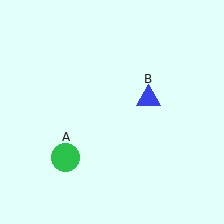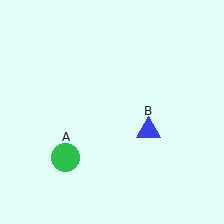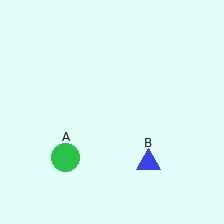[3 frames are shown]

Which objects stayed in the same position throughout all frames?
Green circle (object A) remained stationary.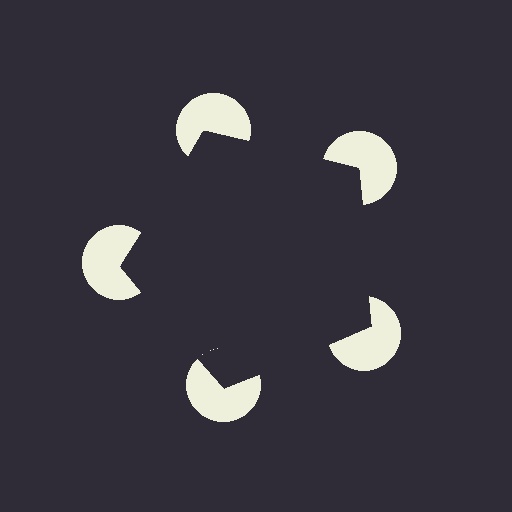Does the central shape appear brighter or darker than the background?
It typically appears slightly darker than the background, even though no actual brightness change is drawn.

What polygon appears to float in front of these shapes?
An illusory pentagon — its edges are inferred from the aligned wedge cuts in the pac-man discs, not physically drawn.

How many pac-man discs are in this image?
There are 5 — one at each vertex of the illusory pentagon.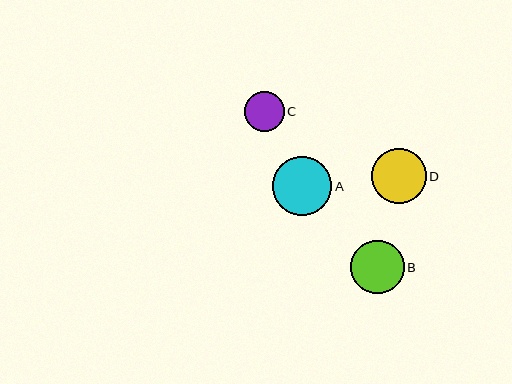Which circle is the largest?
Circle A is the largest with a size of approximately 60 pixels.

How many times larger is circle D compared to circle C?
Circle D is approximately 1.4 times the size of circle C.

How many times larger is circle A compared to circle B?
Circle A is approximately 1.1 times the size of circle B.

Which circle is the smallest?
Circle C is the smallest with a size of approximately 40 pixels.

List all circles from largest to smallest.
From largest to smallest: A, D, B, C.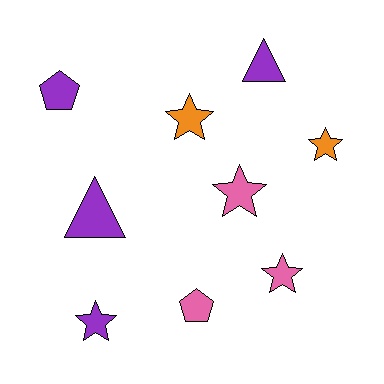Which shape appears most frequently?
Star, with 5 objects.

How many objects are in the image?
There are 9 objects.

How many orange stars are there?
There are 2 orange stars.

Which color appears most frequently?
Purple, with 4 objects.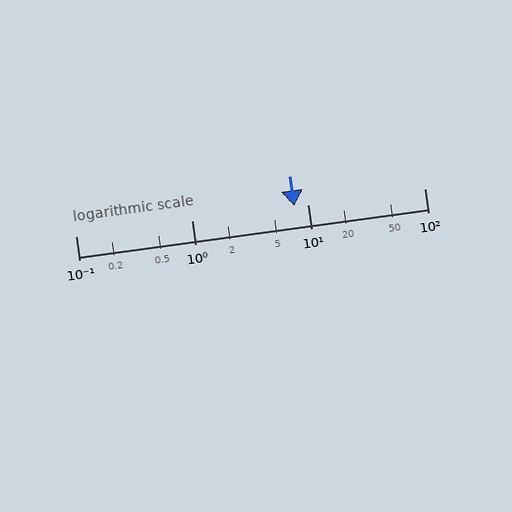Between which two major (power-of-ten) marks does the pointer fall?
The pointer is between 1 and 10.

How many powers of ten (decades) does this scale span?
The scale spans 3 decades, from 0.1 to 100.